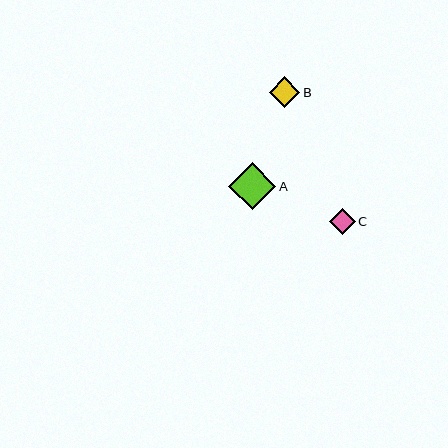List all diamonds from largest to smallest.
From largest to smallest: A, B, C.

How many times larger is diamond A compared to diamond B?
Diamond A is approximately 1.5 times the size of diamond B.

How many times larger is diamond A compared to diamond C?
Diamond A is approximately 1.8 times the size of diamond C.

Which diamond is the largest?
Diamond A is the largest with a size of approximately 47 pixels.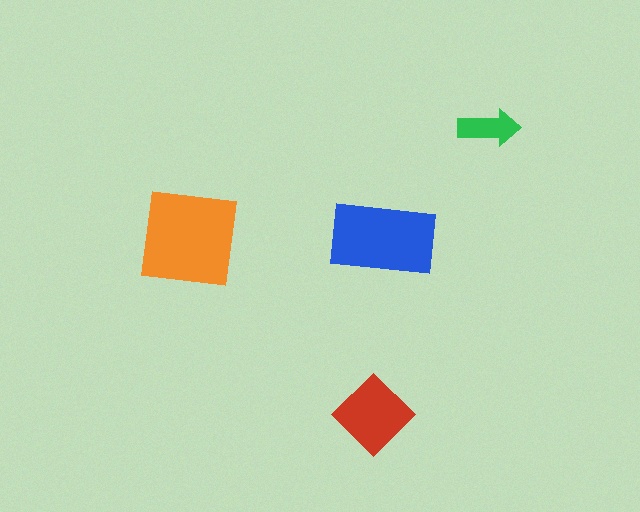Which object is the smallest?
The green arrow.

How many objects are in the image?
There are 4 objects in the image.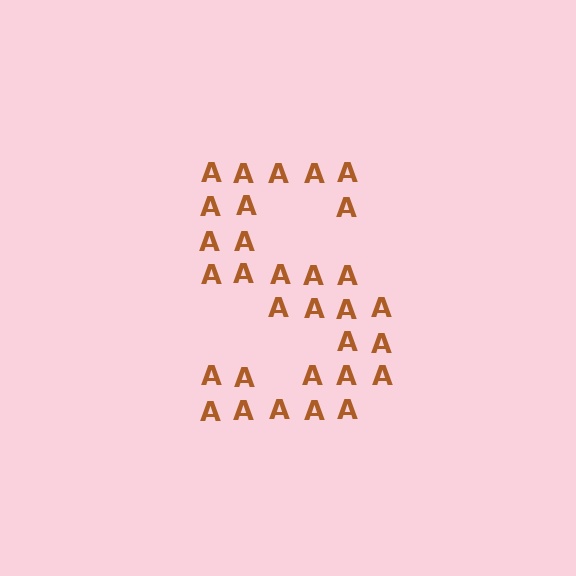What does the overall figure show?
The overall figure shows the letter S.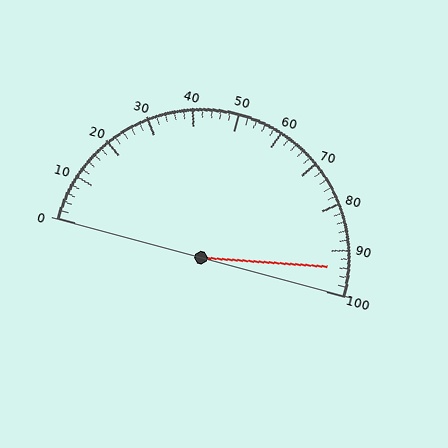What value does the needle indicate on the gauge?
The needle indicates approximately 94.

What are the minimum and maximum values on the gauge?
The gauge ranges from 0 to 100.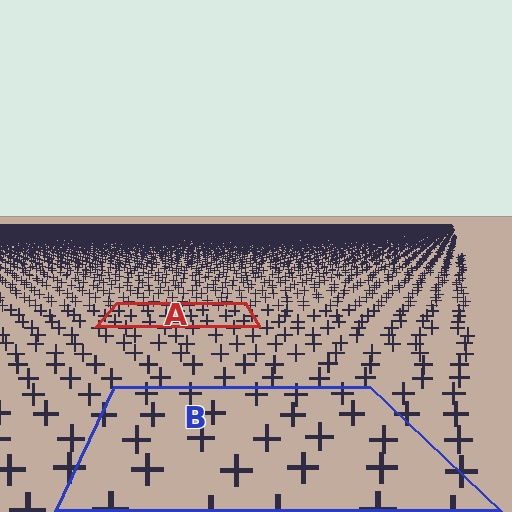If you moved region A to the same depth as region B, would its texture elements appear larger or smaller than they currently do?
They would appear larger. At a closer depth, the same texture elements are projected at a bigger on-screen size.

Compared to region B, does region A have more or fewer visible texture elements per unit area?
Region A has more texture elements per unit area — they are packed more densely because it is farther away.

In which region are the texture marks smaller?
The texture marks are smaller in region A, because it is farther away.